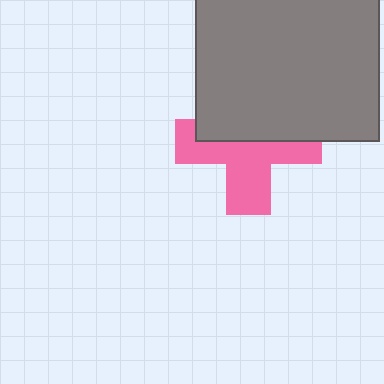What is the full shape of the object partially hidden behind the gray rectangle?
The partially hidden object is a pink cross.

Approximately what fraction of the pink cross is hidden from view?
Roughly 46% of the pink cross is hidden behind the gray rectangle.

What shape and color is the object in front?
The object in front is a gray rectangle.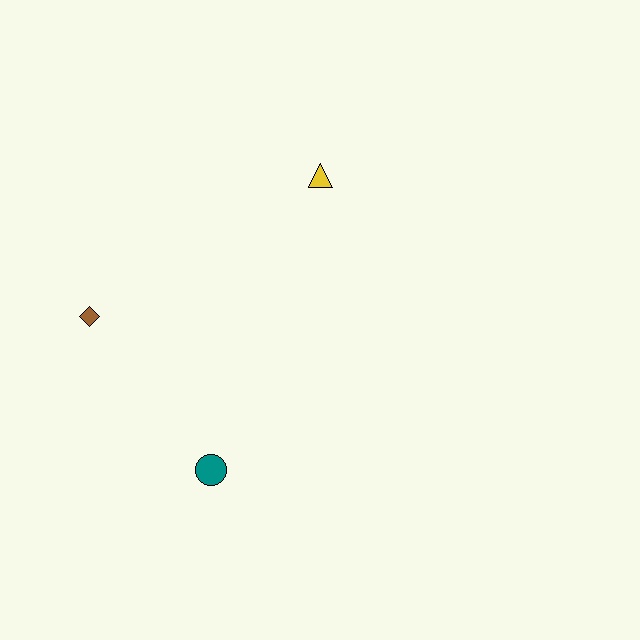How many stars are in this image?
There are no stars.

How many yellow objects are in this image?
There is 1 yellow object.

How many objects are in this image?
There are 3 objects.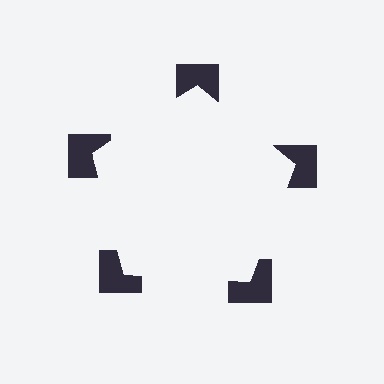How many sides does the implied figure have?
5 sides.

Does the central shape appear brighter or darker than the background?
It typically appears slightly brighter than the background, even though no actual brightness change is drawn.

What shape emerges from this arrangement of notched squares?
An illusory pentagon — its edges are inferred from the aligned wedge cuts in the notched squares, not physically drawn.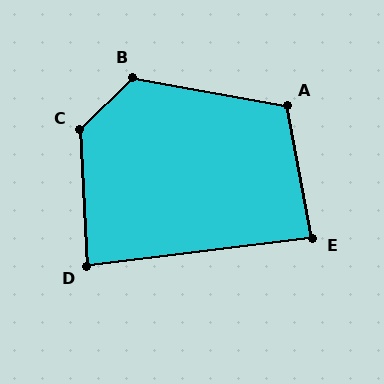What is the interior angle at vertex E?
Approximately 86 degrees (approximately right).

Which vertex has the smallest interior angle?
D, at approximately 86 degrees.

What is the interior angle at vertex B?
Approximately 126 degrees (obtuse).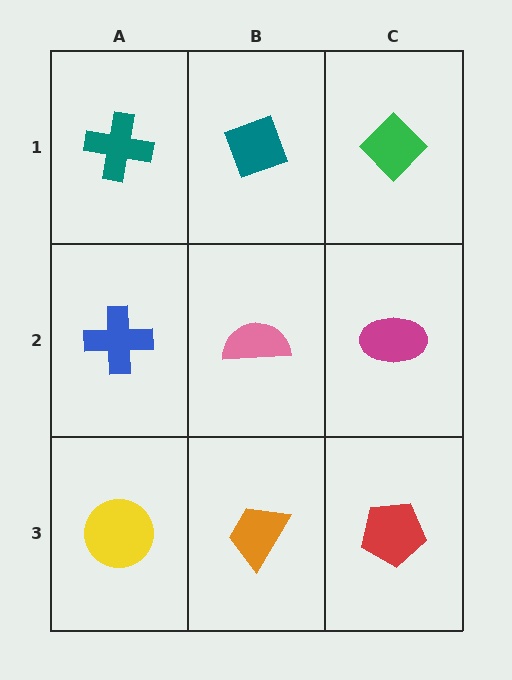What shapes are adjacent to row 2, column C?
A green diamond (row 1, column C), a red pentagon (row 3, column C), a pink semicircle (row 2, column B).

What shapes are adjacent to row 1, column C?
A magenta ellipse (row 2, column C), a teal diamond (row 1, column B).